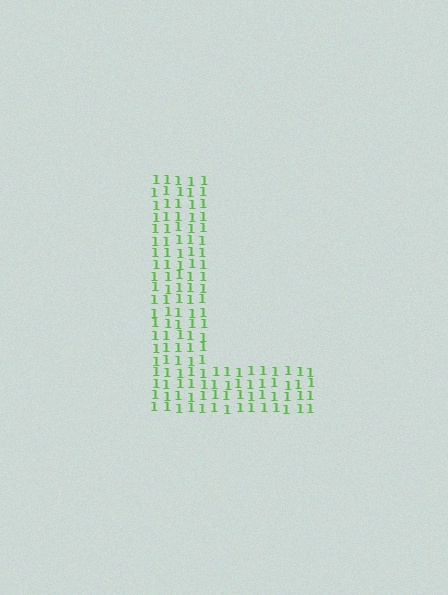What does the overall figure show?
The overall figure shows the letter L.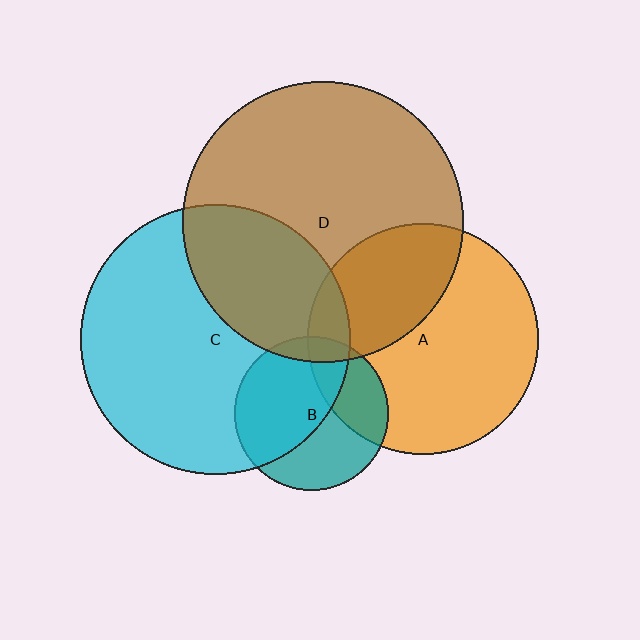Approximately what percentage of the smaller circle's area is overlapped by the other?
Approximately 55%.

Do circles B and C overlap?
Yes.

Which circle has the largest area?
Circle D (brown).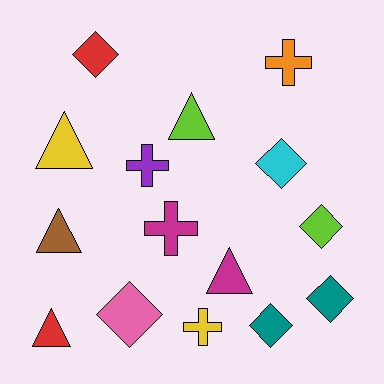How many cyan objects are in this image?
There is 1 cyan object.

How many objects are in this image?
There are 15 objects.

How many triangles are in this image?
There are 5 triangles.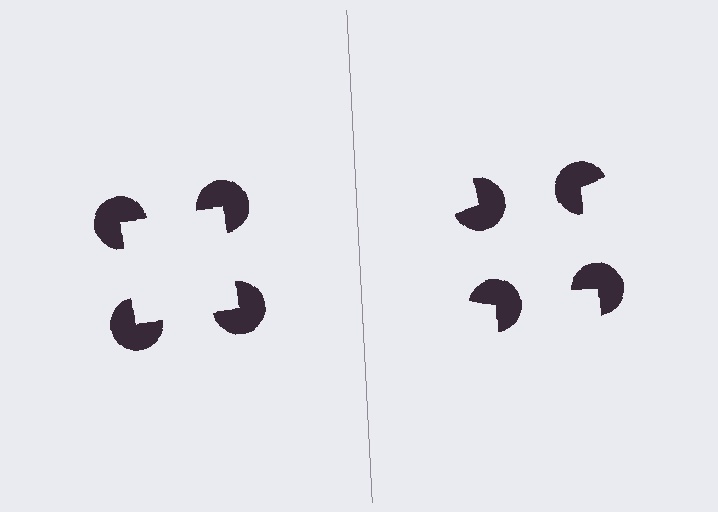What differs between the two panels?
The pac-man discs are positioned identically on both sides; only the wedge orientations differ. On the left they align to a square; on the right they are misaligned.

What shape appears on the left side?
An illusory square.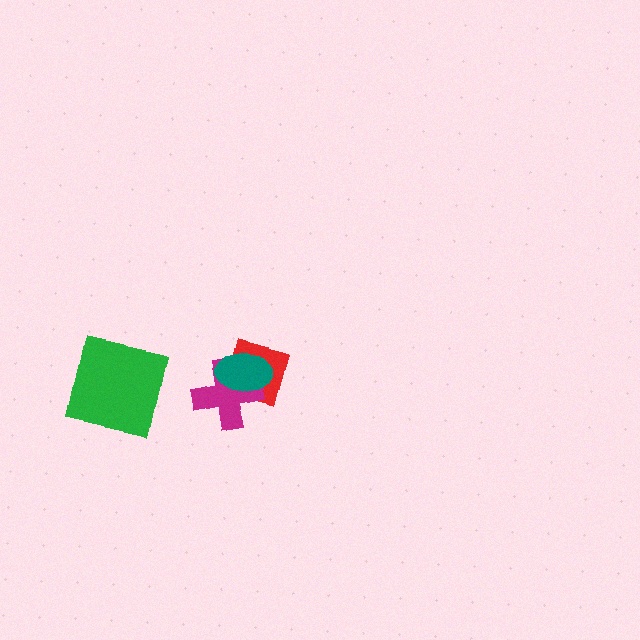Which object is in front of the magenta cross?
The teal ellipse is in front of the magenta cross.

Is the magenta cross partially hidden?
Yes, it is partially covered by another shape.